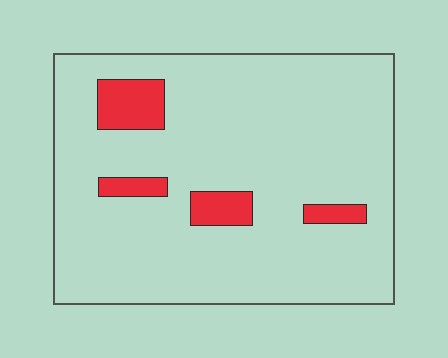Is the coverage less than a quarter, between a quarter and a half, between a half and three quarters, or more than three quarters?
Less than a quarter.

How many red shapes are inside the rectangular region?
4.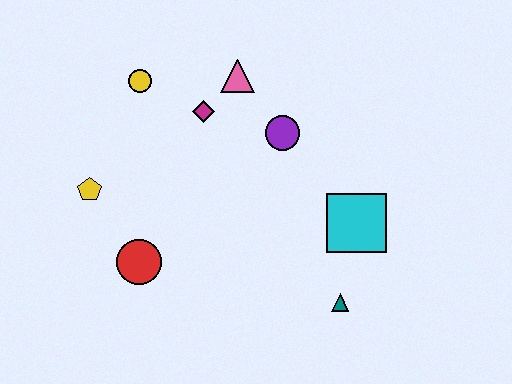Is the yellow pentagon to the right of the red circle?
No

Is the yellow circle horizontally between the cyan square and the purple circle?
No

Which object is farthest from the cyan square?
The yellow pentagon is farthest from the cyan square.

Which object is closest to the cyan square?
The teal triangle is closest to the cyan square.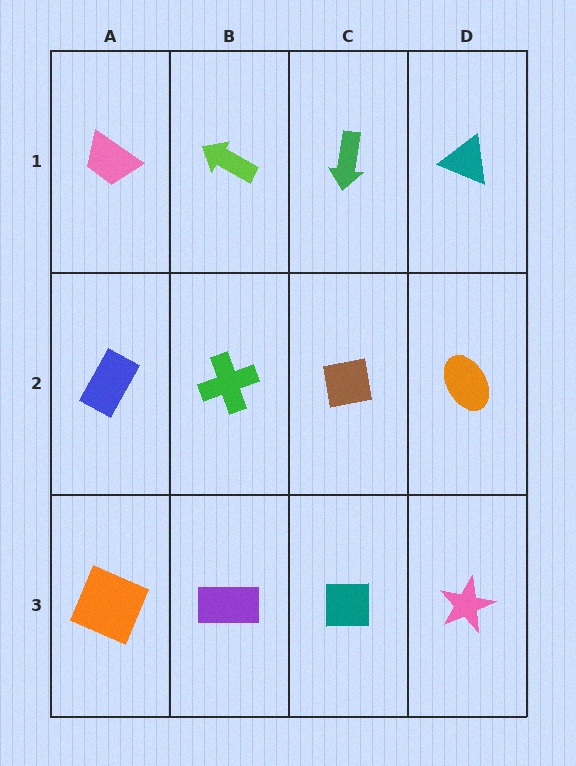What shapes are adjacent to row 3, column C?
A brown square (row 2, column C), a purple rectangle (row 3, column B), a pink star (row 3, column D).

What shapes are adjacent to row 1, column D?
An orange ellipse (row 2, column D), a green arrow (row 1, column C).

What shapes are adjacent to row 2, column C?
A green arrow (row 1, column C), a teal square (row 3, column C), a green cross (row 2, column B), an orange ellipse (row 2, column D).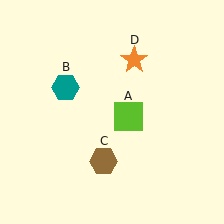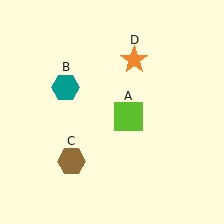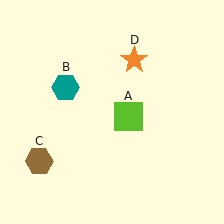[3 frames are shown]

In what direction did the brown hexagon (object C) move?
The brown hexagon (object C) moved left.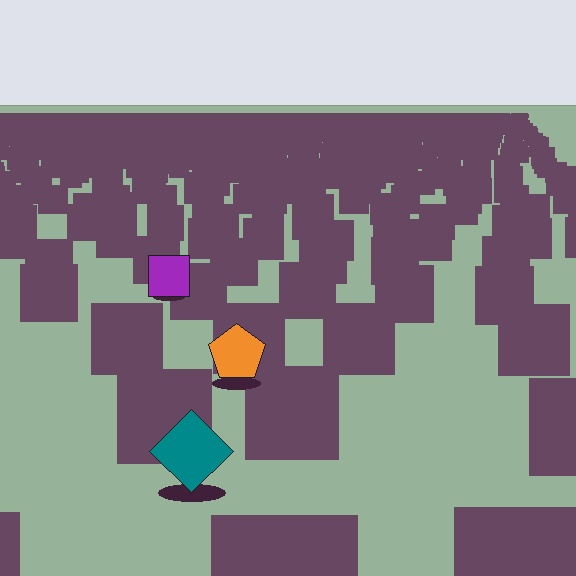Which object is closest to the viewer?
The teal diamond is closest. The texture marks near it are larger and more spread out.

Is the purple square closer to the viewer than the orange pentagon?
No. The orange pentagon is closer — you can tell from the texture gradient: the ground texture is coarser near it.